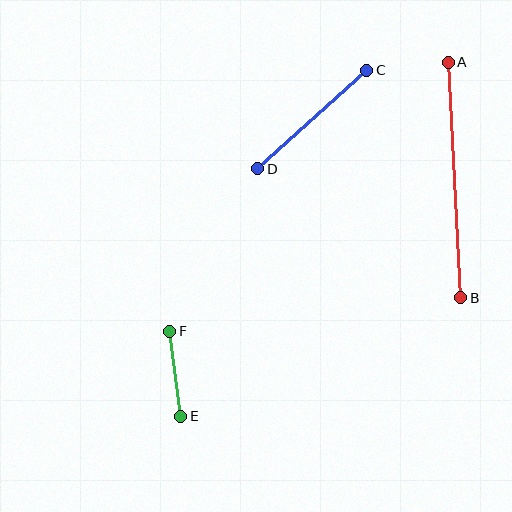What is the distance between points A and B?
The distance is approximately 236 pixels.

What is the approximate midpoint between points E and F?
The midpoint is at approximately (175, 374) pixels.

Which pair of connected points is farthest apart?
Points A and B are farthest apart.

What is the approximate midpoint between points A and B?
The midpoint is at approximately (455, 180) pixels.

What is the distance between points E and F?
The distance is approximately 86 pixels.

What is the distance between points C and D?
The distance is approximately 147 pixels.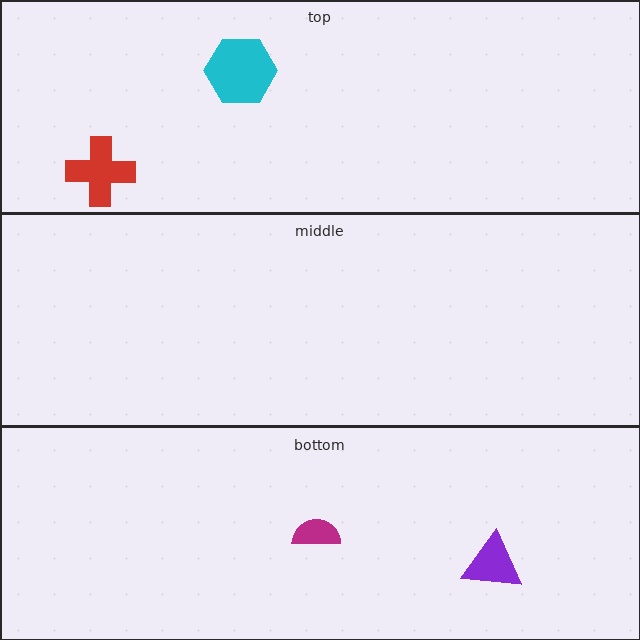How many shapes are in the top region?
2.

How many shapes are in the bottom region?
2.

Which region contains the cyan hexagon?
The top region.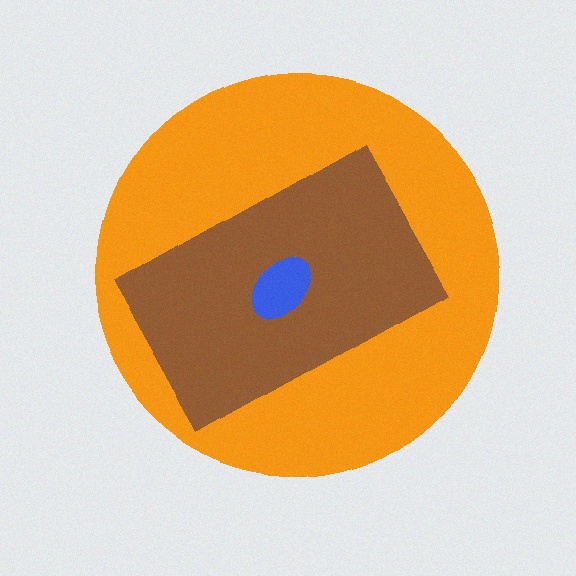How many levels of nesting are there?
3.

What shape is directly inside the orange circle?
The brown rectangle.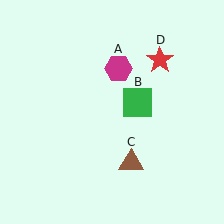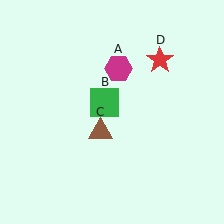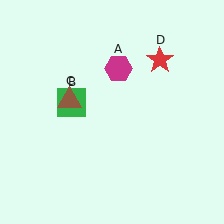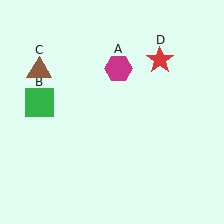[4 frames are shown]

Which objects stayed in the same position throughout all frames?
Magenta hexagon (object A) and red star (object D) remained stationary.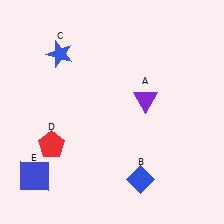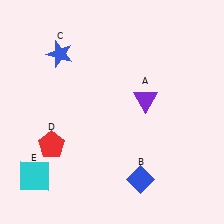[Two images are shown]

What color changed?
The square (E) changed from blue in Image 1 to cyan in Image 2.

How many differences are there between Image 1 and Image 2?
There is 1 difference between the two images.